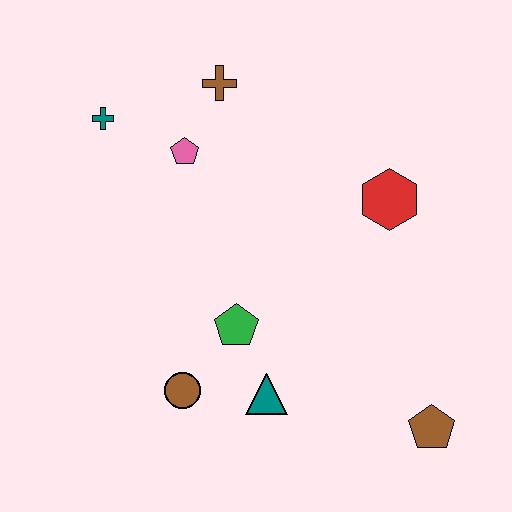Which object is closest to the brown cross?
The pink pentagon is closest to the brown cross.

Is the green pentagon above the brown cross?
No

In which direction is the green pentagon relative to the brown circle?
The green pentagon is above the brown circle.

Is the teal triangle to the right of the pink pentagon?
Yes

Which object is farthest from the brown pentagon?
The teal cross is farthest from the brown pentagon.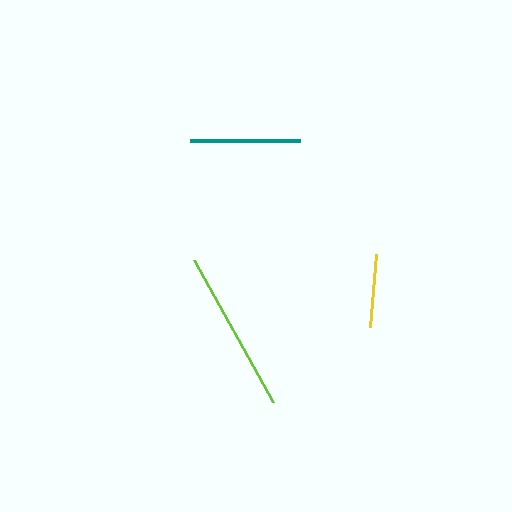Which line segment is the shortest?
The yellow line is the shortest at approximately 73 pixels.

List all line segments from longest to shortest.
From longest to shortest: lime, teal, yellow.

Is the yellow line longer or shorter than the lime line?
The lime line is longer than the yellow line.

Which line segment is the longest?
The lime line is the longest at approximately 162 pixels.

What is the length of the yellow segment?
The yellow segment is approximately 73 pixels long.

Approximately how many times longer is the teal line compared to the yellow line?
The teal line is approximately 1.5 times the length of the yellow line.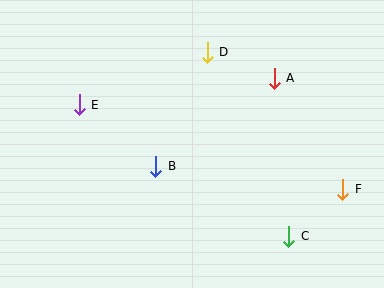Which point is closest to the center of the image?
Point B at (156, 166) is closest to the center.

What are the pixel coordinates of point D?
Point D is at (207, 52).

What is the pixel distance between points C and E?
The distance between C and E is 247 pixels.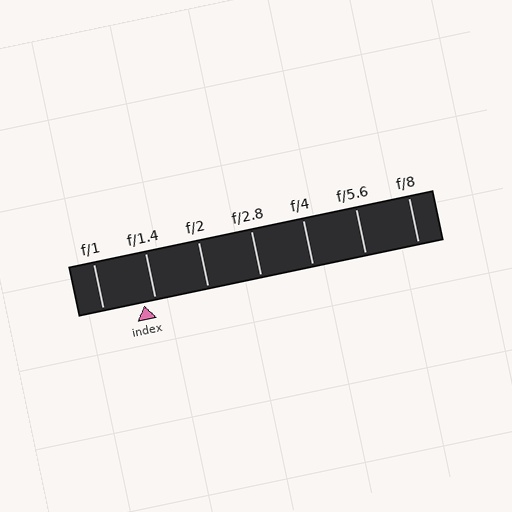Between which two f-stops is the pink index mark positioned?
The index mark is between f/1 and f/1.4.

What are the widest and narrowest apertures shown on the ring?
The widest aperture shown is f/1 and the narrowest is f/8.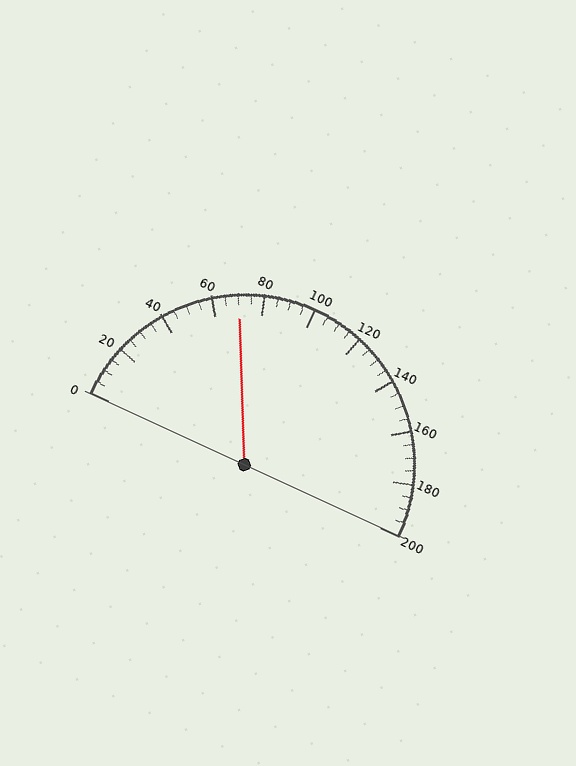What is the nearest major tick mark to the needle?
The nearest major tick mark is 80.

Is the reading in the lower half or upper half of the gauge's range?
The reading is in the lower half of the range (0 to 200).